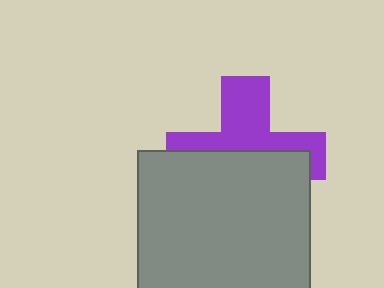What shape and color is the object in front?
The object in front is a gray square.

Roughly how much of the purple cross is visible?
About half of it is visible (roughly 46%).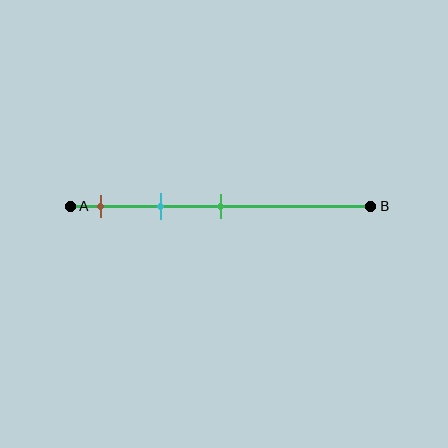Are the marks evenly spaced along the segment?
Yes, the marks are approximately evenly spaced.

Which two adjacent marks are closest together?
The brown and cyan marks are the closest adjacent pair.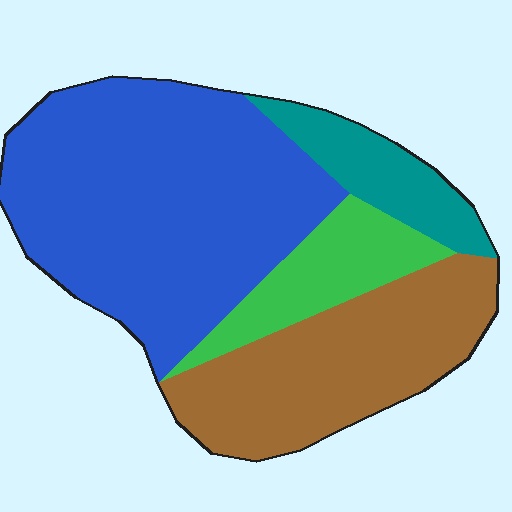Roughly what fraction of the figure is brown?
Brown covers about 30% of the figure.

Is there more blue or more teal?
Blue.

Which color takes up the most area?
Blue, at roughly 50%.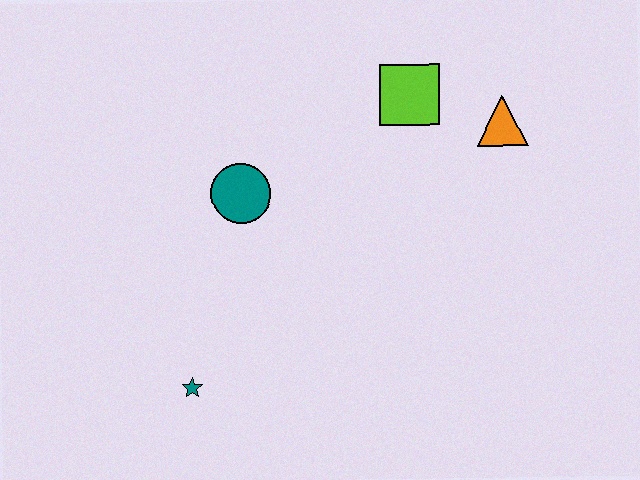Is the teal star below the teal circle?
Yes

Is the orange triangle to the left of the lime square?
No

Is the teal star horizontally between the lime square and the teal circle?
No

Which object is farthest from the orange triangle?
The teal star is farthest from the orange triangle.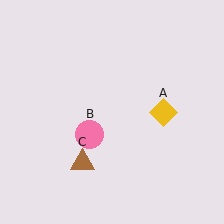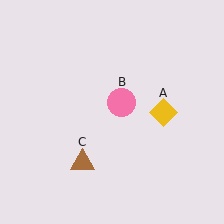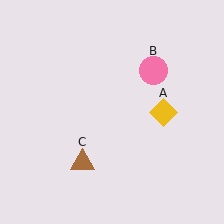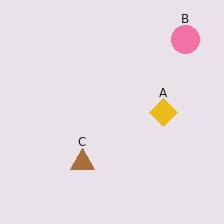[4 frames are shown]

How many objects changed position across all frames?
1 object changed position: pink circle (object B).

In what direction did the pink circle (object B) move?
The pink circle (object B) moved up and to the right.